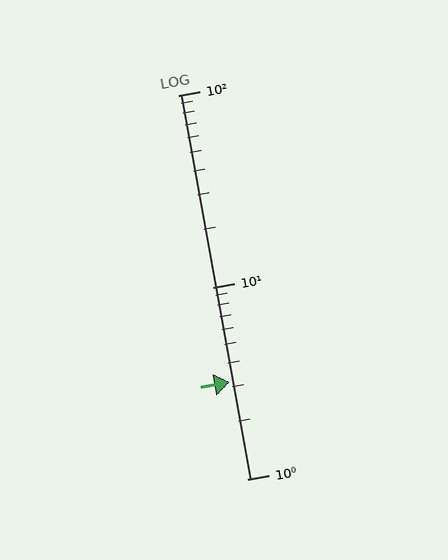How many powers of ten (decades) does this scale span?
The scale spans 2 decades, from 1 to 100.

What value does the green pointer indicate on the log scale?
The pointer indicates approximately 3.2.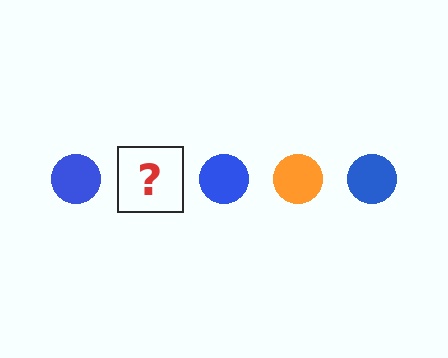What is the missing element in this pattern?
The missing element is an orange circle.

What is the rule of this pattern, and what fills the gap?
The rule is that the pattern cycles through blue, orange circles. The gap should be filled with an orange circle.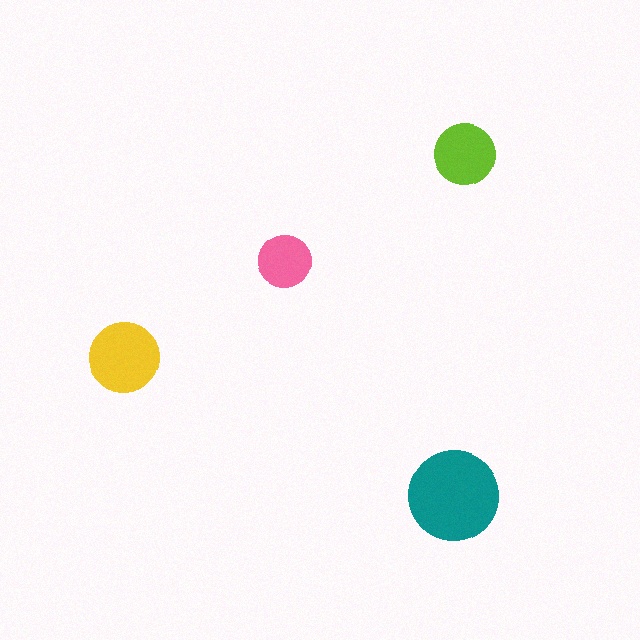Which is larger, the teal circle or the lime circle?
The teal one.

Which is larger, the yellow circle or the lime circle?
The yellow one.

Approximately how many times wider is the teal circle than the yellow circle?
About 1.5 times wider.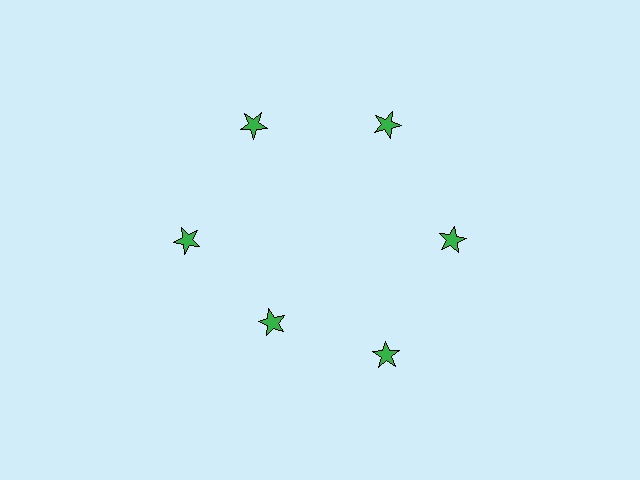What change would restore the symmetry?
The symmetry would be restored by moving it outward, back onto the ring so that all 6 stars sit at equal angles and equal distance from the center.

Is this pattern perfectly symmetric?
No. The 6 green stars are arranged in a ring, but one element near the 7 o'clock position is pulled inward toward the center, breaking the 6-fold rotational symmetry.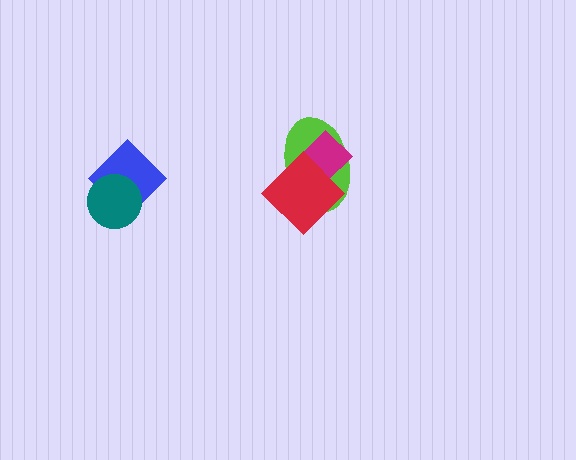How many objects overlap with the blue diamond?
1 object overlaps with the blue diamond.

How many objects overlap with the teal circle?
1 object overlaps with the teal circle.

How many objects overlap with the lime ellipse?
2 objects overlap with the lime ellipse.